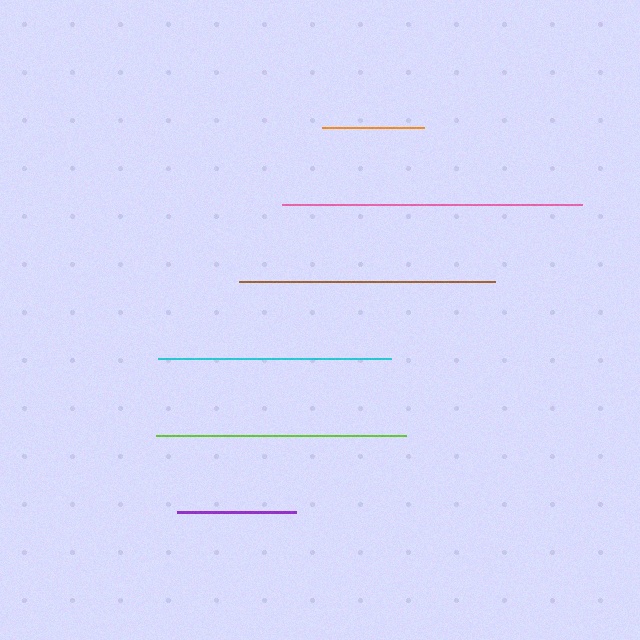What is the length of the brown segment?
The brown segment is approximately 257 pixels long.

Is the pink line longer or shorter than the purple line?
The pink line is longer than the purple line.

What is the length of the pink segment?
The pink segment is approximately 301 pixels long.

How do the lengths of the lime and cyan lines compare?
The lime and cyan lines are approximately the same length.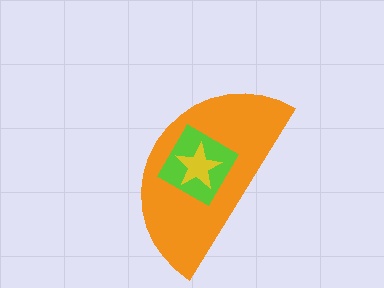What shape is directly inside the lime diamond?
The yellow star.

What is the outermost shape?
The orange semicircle.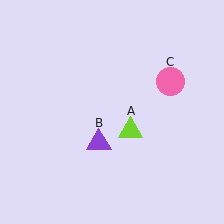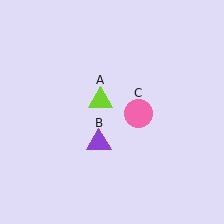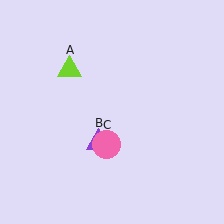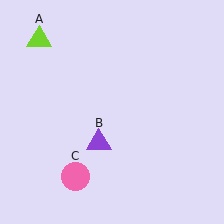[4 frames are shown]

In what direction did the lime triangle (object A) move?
The lime triangle (object A) moved up and to the left.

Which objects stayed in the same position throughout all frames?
Purple triangle (object B) remained stationary.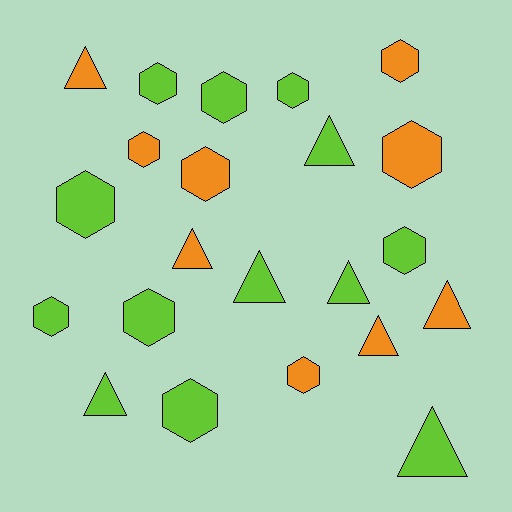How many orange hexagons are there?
There are 5 orange hexagons.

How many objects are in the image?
There are 22 objects.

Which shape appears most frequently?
Hexagon, with 13 objects.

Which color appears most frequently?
Lime, with 13 objects.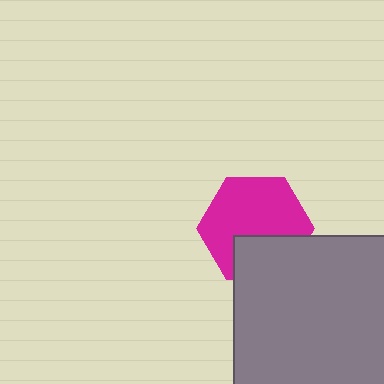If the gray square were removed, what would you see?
You would see the complete magenta hexagon.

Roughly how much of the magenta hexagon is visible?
Most of it is visible (roughly 69%).